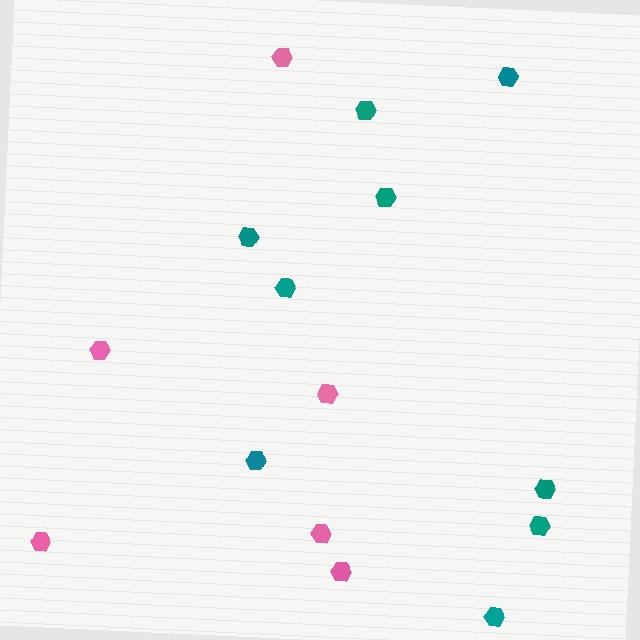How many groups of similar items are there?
There are 2 groups: one group of pink hexagons (6) and one group of teal hexagons (9).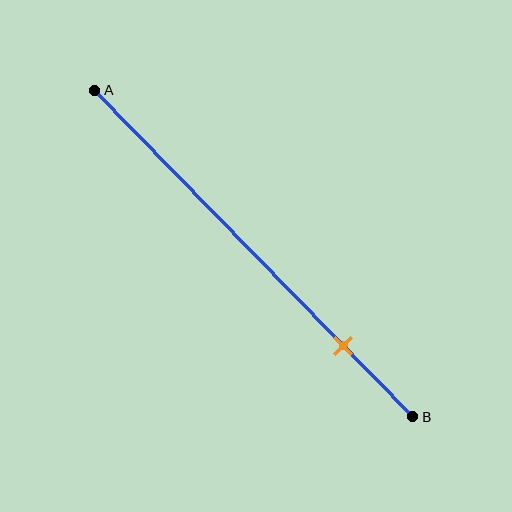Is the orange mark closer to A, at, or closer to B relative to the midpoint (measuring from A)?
The orange mark is closer to point B than the midpoint of segment AB.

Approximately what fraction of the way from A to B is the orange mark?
The orange mark is approximately 80% of the way from A to B.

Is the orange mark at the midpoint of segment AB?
No, the mark is at about 80% from A, not at the 50% midpoint.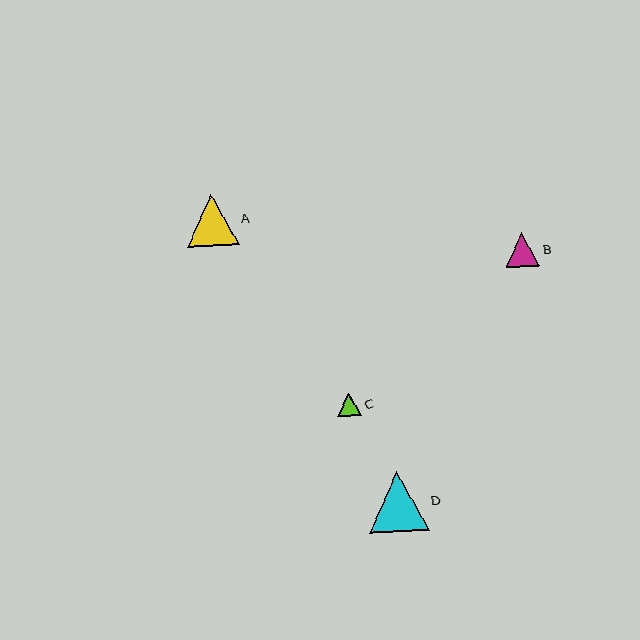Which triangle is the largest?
Triangle D is the largest with a size of approximately 59 pixels.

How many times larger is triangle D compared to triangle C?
Triangle D is approximately 2.5 times the size of triangle C.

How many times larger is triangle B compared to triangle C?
Triangle B is approximately 1.4 times the size of triangle C.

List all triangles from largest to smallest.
From largest to smallest: D, A, B, C.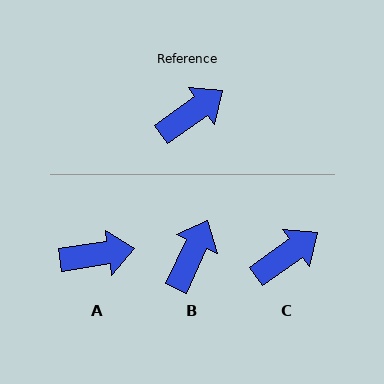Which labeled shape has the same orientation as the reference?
C.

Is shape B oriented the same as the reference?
No, it is off by about 30 degrees.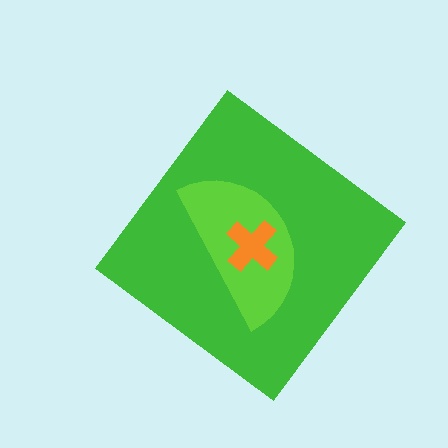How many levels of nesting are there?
3.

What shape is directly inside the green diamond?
The lime semicircle.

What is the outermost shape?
The green diamond.